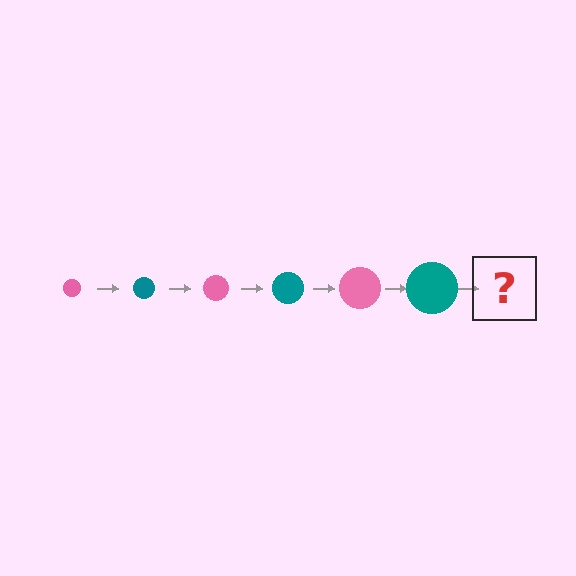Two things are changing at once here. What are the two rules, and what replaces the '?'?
The two rules are that the circle grows larger each step and the color cycles through pink and teal. The '?' should be a pink circle, larger than the previous one.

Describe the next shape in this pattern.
It should be a pink circle, larger than the previous one.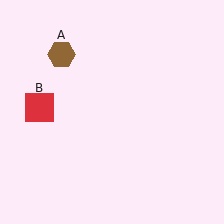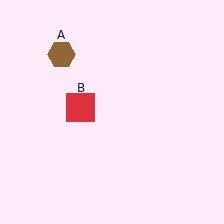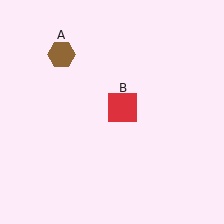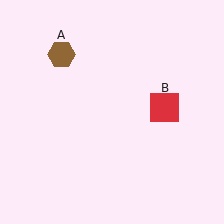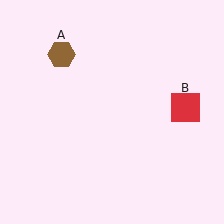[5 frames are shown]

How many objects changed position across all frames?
1 object changed position: red square (object B).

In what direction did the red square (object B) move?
The red square (object B) moved right.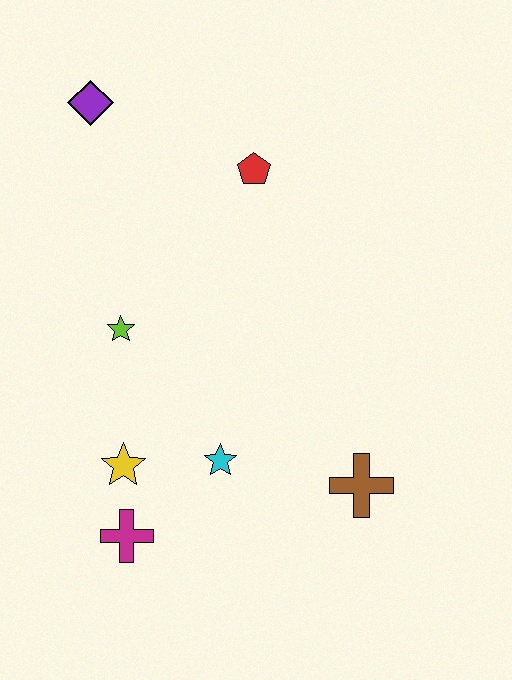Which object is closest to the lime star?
The yellow star is closest to the lime star.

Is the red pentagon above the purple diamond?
No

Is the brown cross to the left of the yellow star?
No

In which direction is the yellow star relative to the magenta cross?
The yellow star is above the magenta cross.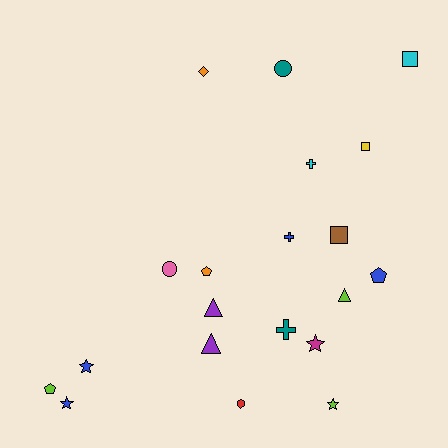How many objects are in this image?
There are 20 objects.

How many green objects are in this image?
There are no green objects.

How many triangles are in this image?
There are 3 triangles.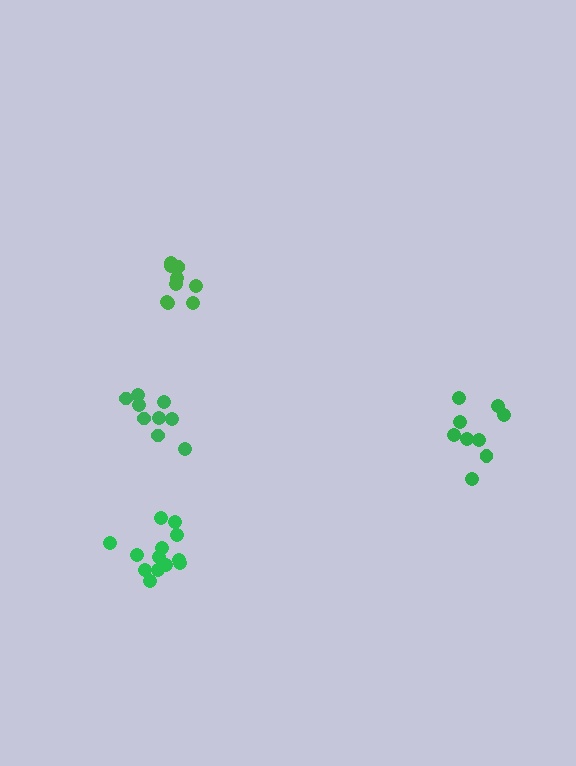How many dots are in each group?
Group 1: 9 dots, Group 2: 13 dots, Group 3: 9 dots, Group 4: 9 dots (40 total).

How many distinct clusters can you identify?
There are 4 distinct clusters.